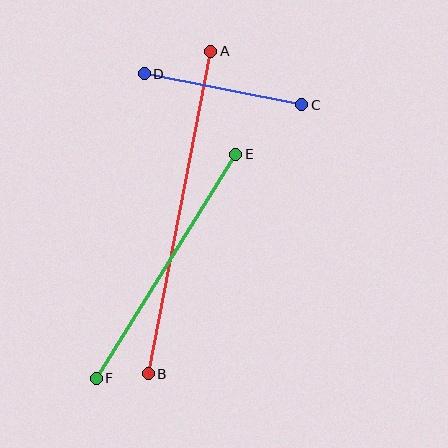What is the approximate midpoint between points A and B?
The midpoint is at approximately (179, 213) pixels.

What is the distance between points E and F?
The distance is approximately 264 pixels.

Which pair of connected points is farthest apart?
Points A and B are farthest apart.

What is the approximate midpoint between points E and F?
The midpoint is at approximately (166, 266) pixels.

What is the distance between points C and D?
The distance is approximately 160 pixels.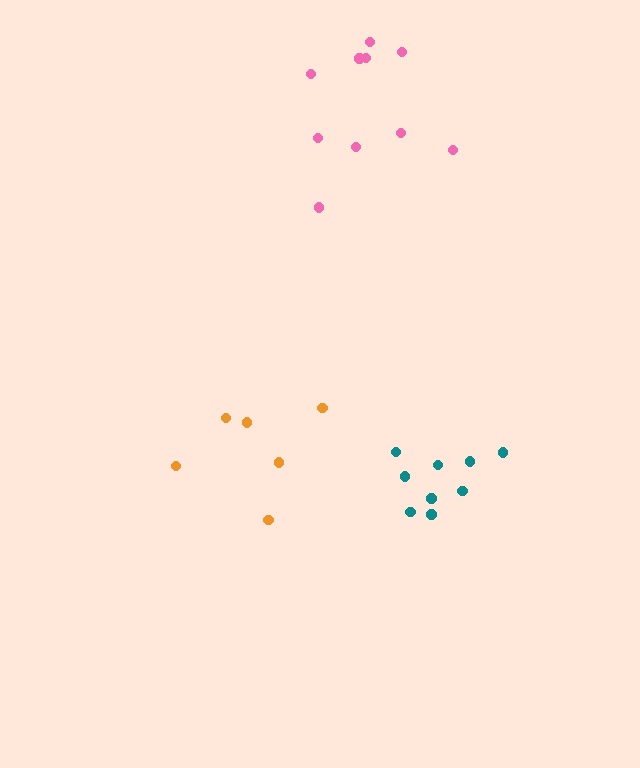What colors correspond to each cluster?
The clusters are colored: pink, teal, orange.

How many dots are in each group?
Group 1: 10 dots, Group 2: 9 dots, Group 3: 6 dots (25 total).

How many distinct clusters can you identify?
There are 3 distinct clusters.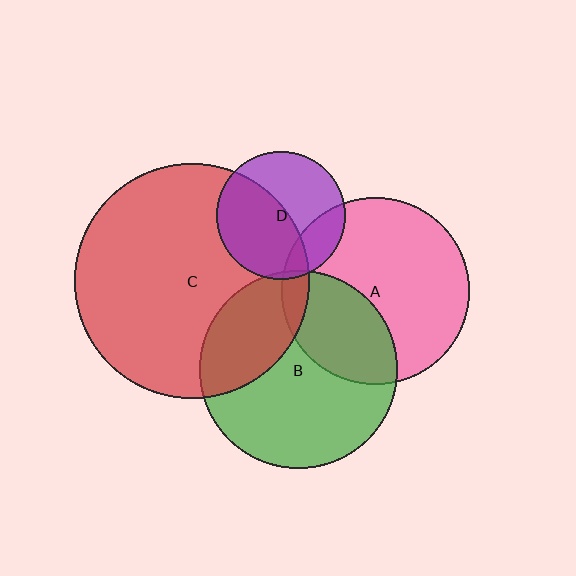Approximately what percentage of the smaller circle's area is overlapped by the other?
Approximately 30%.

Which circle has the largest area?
Circle C (red).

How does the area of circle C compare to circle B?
Approximately 1.4 times.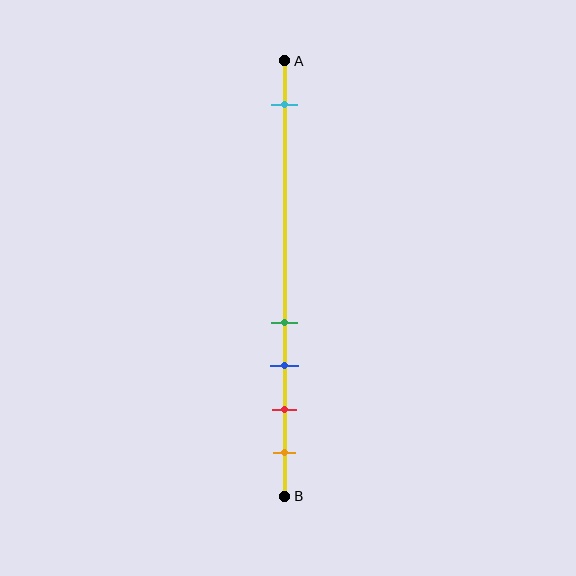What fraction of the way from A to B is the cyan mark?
The cyan mark is approximately 10% (0.1) of the way from A to B.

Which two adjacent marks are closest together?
The green and blue marks are the closest adjacent pair.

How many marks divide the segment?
There are 5 marks dividing the segment.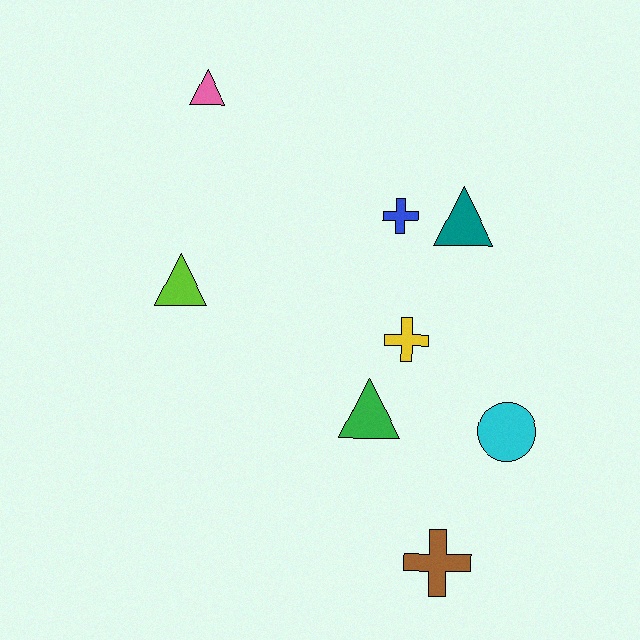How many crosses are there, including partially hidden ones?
There are 3 crosses.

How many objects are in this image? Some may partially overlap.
There are 8 objects.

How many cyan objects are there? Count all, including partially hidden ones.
There is 1 cyan object.